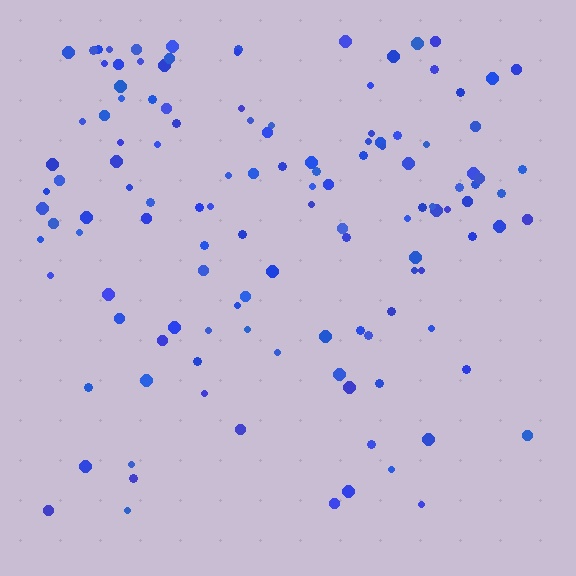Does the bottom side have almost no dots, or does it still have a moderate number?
Still a moderate number, just noticeably fewer than the top.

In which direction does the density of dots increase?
From bottom to top, with the top side densest.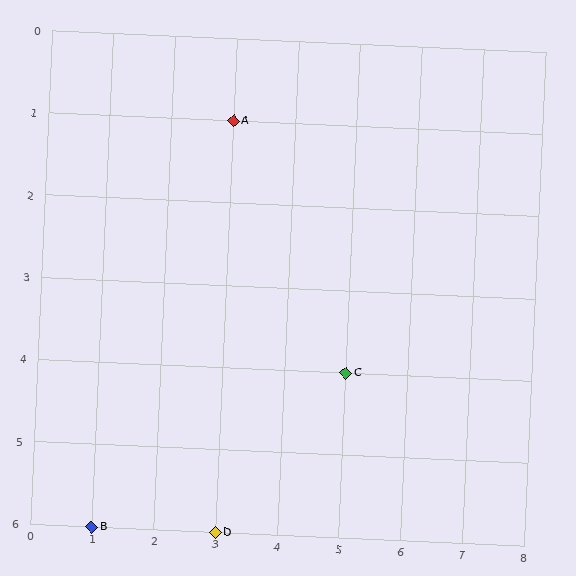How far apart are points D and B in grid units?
Points D and B are 2 columns apart.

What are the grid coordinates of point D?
Point D is at grid coordinates (3, 6).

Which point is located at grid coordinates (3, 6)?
Point D is at (3, 6).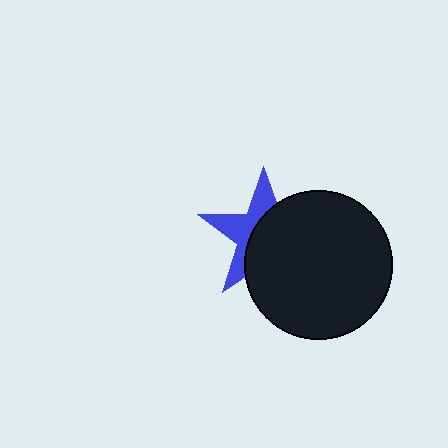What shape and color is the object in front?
The object in front is a black circle.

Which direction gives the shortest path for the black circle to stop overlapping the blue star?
Moving right gives the shortest separation.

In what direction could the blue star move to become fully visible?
The blue star could move left. That would shift it out from behind the black circle entirely.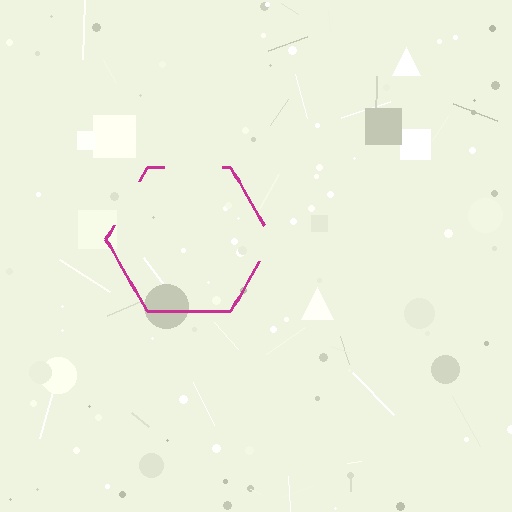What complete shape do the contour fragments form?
The contour fragments form a hexagon.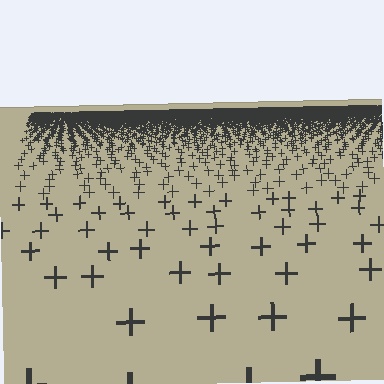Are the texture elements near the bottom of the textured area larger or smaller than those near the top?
Larger. Near the bottom, elements are closer to the viewer and appear at a bigger on-screen size.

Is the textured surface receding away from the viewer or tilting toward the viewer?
The surface is receding away from the viewer. Texture elements get smaller and denser toward the top.